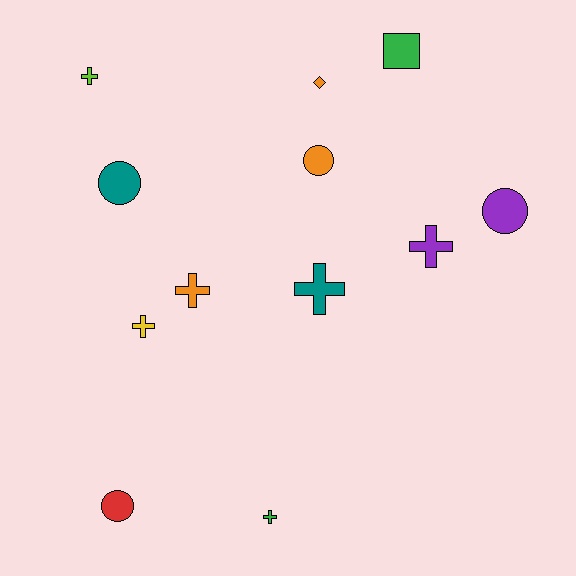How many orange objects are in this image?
There are 3 orange objects.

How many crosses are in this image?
There are 6 crosses.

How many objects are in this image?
There are 12 objects.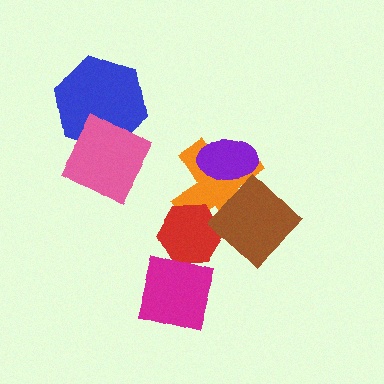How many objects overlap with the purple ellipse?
2 objects overlap with the purple ellipse.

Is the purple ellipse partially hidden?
Yes, it is partially covered by another shape.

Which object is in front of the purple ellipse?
The brown diamond is in front of the purple ellipse.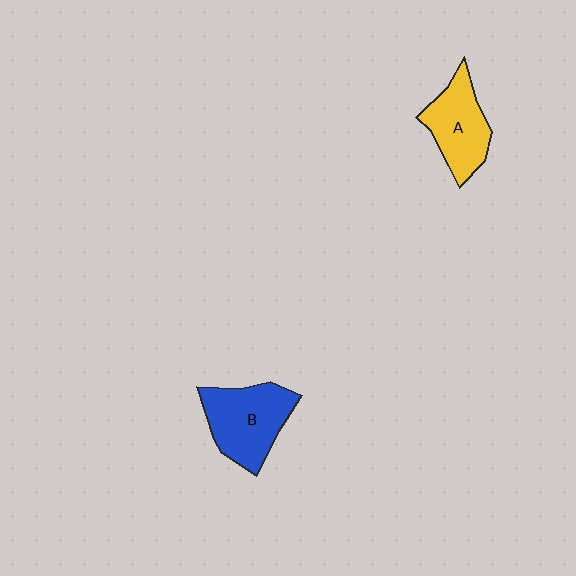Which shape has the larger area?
Shape B (blue).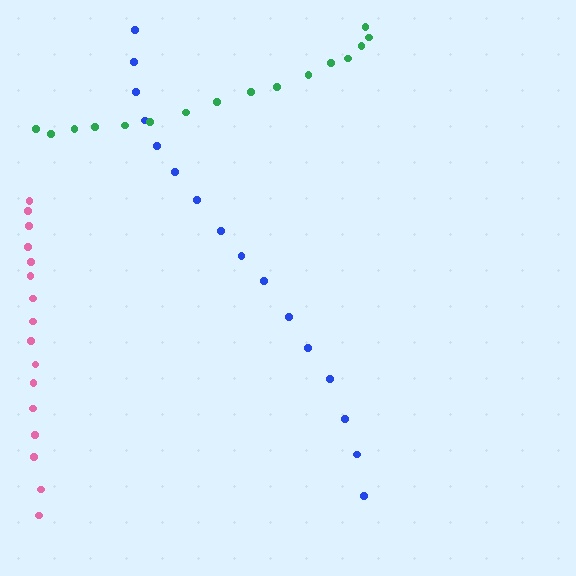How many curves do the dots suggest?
There are 3 distinct paths.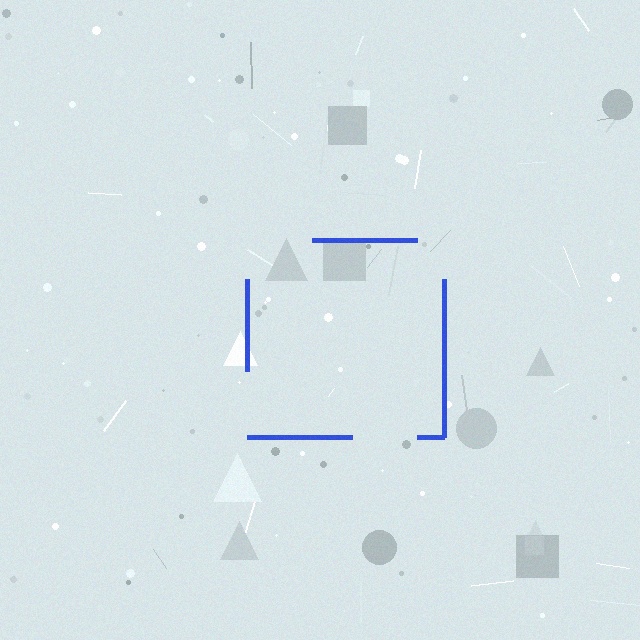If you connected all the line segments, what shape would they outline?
They would outline a square.